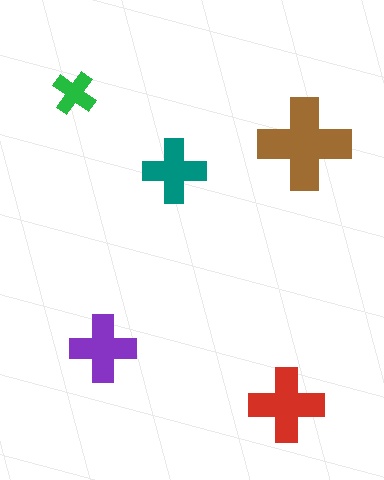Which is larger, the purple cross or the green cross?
The purple one.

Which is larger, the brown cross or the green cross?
The brown one.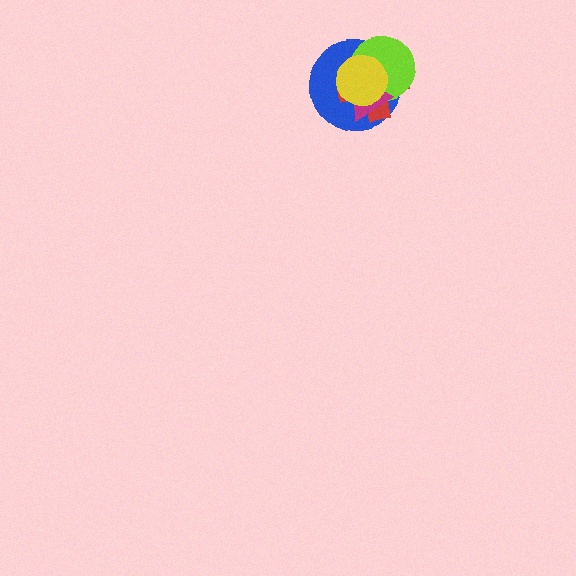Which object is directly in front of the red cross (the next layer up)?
The lime circle is directly in front of the red cross.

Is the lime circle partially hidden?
Yes, it is partially covered by another shape.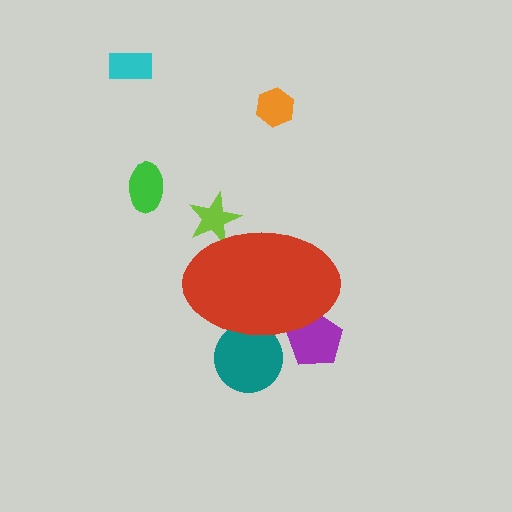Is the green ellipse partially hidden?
No, the green ellipse is fully visible.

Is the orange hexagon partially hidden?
No, the orange hexagon is fully visible.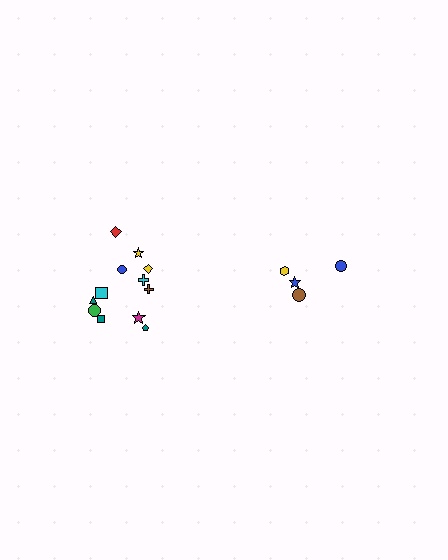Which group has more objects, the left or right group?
The left group.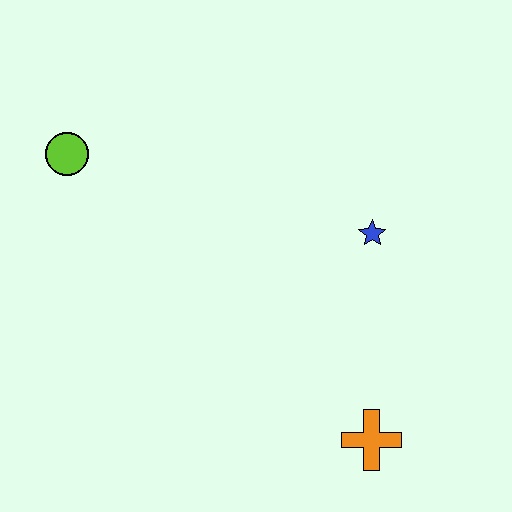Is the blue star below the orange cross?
No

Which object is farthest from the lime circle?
The orange cross is farthest from the lime circle.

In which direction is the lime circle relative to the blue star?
The lime circle is to the left of the blue star.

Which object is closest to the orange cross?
The blue star is closest to the orange cross.